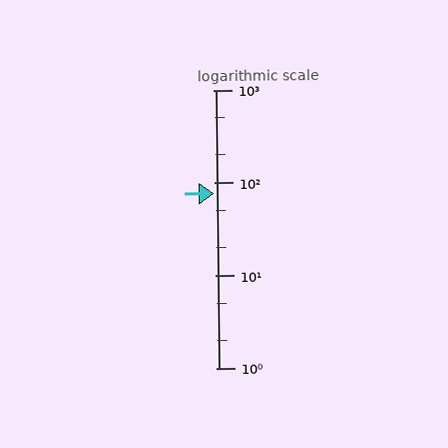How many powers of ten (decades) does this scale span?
The scale spans 3 decades, from 1 to 1000.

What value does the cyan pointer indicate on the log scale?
The pointer indicates approximately 77.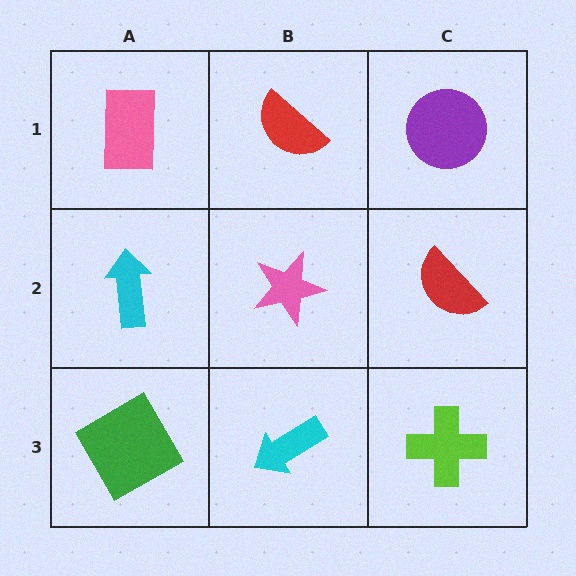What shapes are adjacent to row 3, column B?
A pink star (row 2, column B), a green diamond (row 3, column A), a lime cross (row 3, column C).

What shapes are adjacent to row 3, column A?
A cyan arrow (row 2, column A), a cyan arrow (row 3, column B).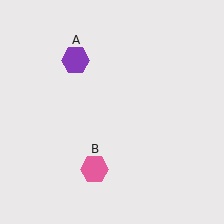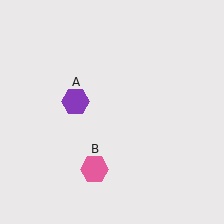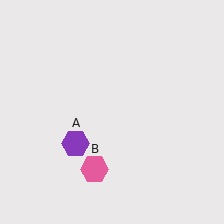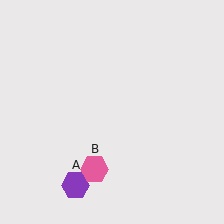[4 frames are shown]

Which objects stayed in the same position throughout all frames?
Pink hexagon (object B) remained stationary.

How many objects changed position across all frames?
1 object changed position: purple hexagon (object A).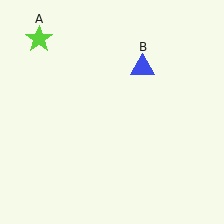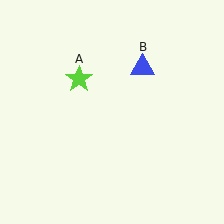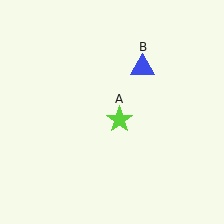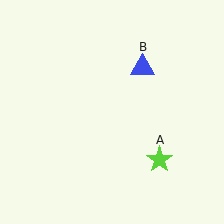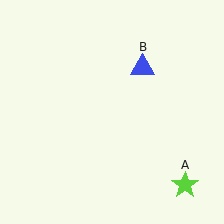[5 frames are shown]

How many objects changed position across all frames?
1 object changed position: lime star (object A).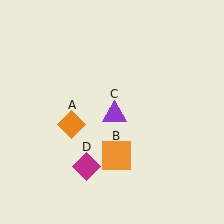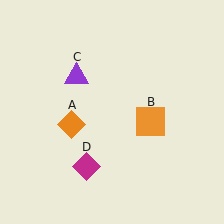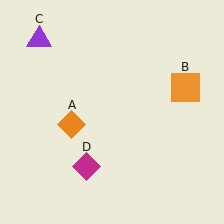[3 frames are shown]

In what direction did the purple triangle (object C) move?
The purple triangle (object C) moved up and to the left.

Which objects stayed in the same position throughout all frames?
Orange diamond (object A) and magenta diamond (object D) remained stationary.